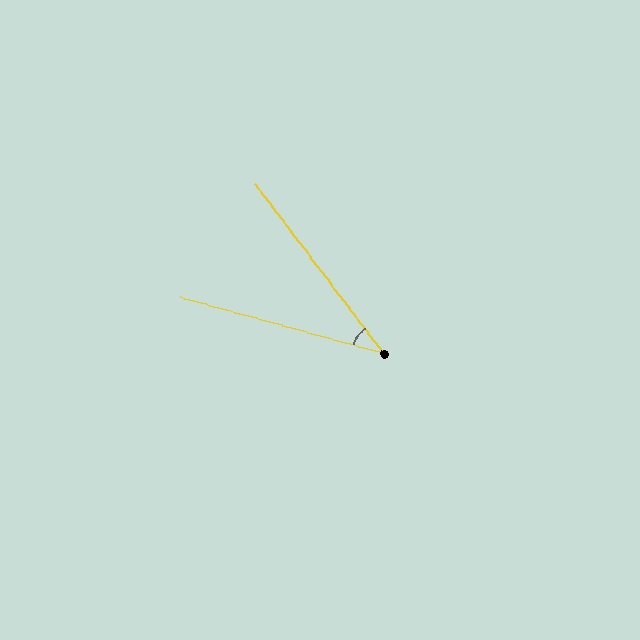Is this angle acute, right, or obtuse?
It is acute.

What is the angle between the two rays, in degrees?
Approximately 38 degrees.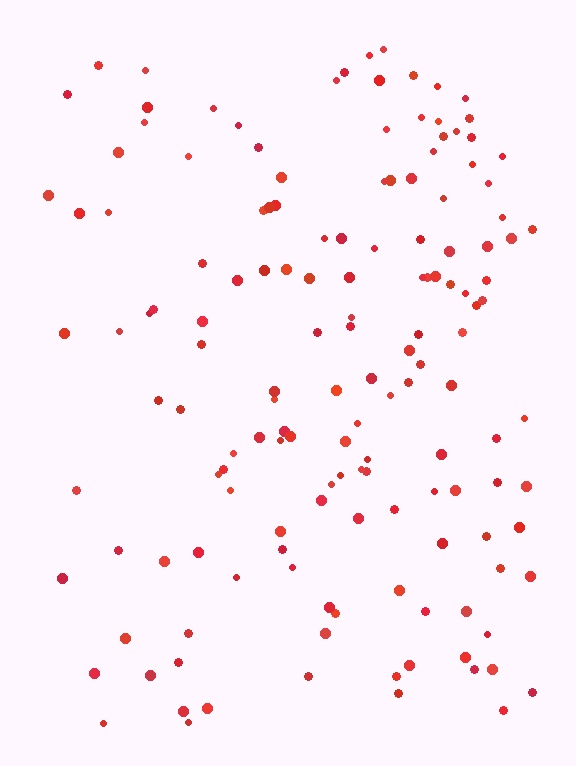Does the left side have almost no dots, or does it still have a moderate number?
Still a moderate number, just noticeably fewer than the right.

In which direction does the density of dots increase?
From left to right, with the right side densest.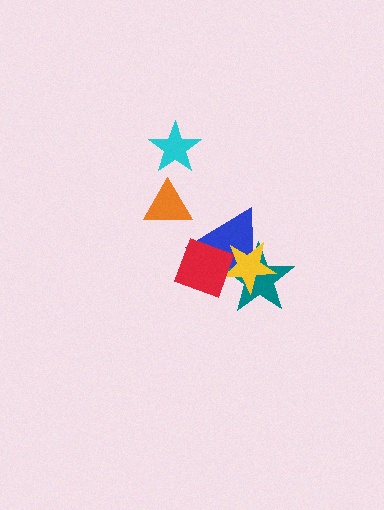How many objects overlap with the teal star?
3 objects overlap with the teal star.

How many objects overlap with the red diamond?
3 objects overlap with the red diamond.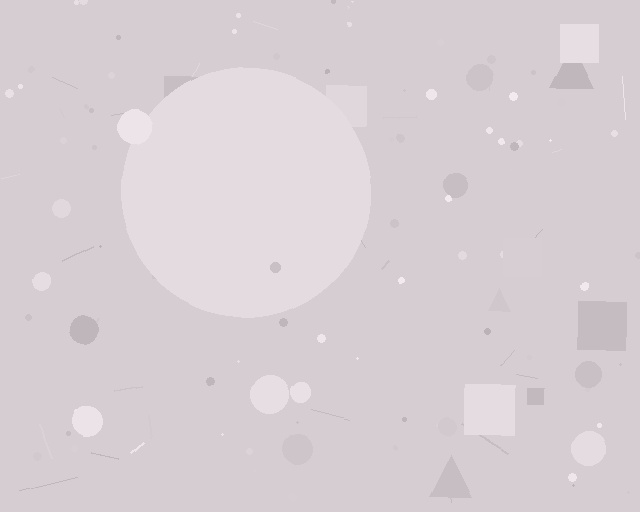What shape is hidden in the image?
A circle is hidden in the image.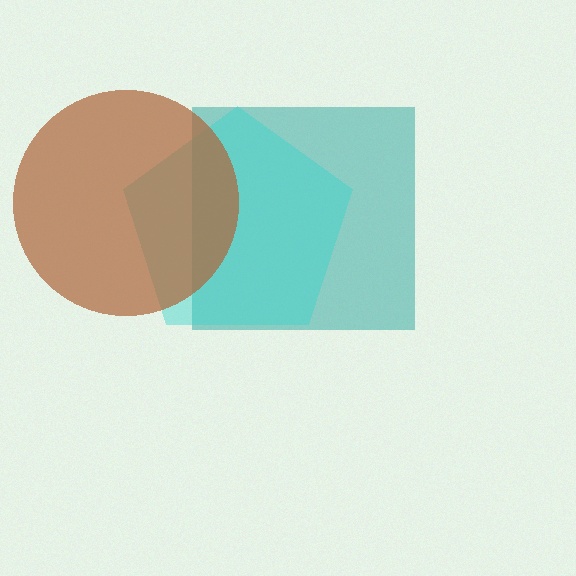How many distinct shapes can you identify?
There are 3 distinct shapes: a teal square, a cyan pentagon, a brown circle.